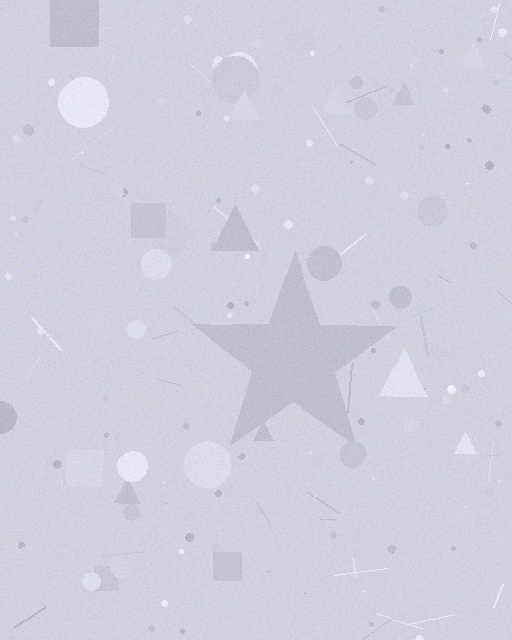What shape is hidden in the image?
A star is hidden in the image.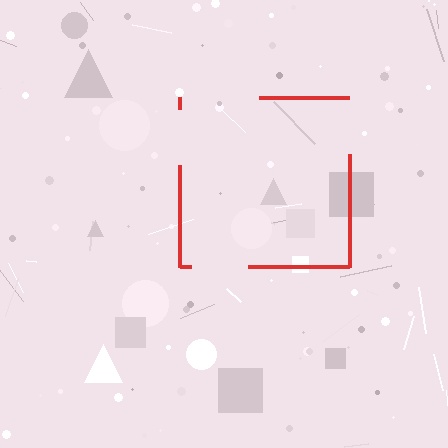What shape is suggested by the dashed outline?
The dashed outline suggests a square.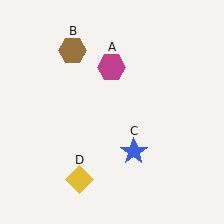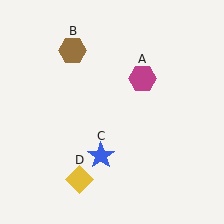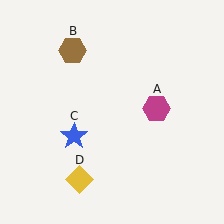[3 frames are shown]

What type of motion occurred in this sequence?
The magenta hexagon (object A), blue star (object C) rotated clockwise around the center of the scene.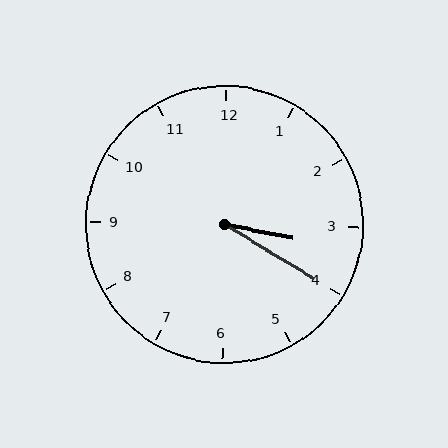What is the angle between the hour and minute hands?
Approximately 20 degrees.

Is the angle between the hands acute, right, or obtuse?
It is acute.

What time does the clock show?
3:20.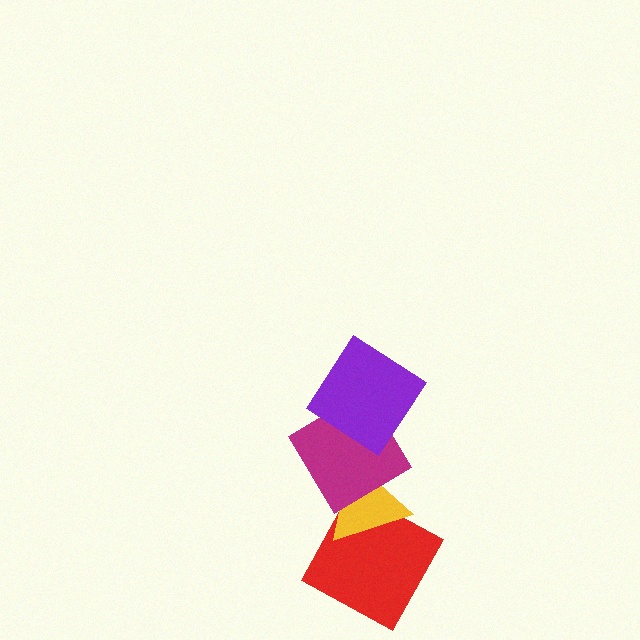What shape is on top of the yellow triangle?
The magenta diamond is on top of the yellow triangle.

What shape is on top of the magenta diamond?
The purple diamond is on top of the magenta diamond.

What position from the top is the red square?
The red square is 4th from the top.